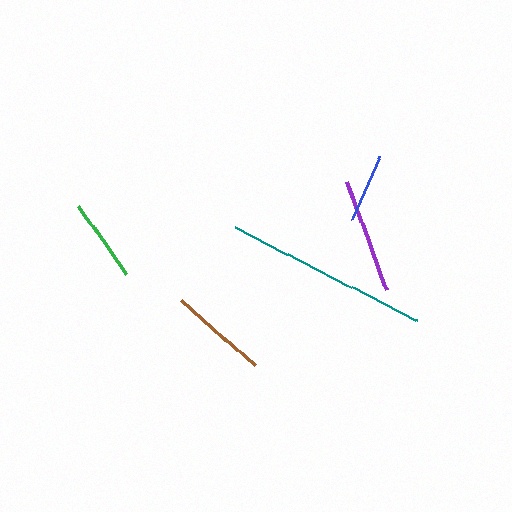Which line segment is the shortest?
The blue line is the shortest at approximately 69 pixels.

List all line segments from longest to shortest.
From longest to shortest: teal, purple, brown, green, blue.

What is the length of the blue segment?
The blue segment is approximately 69 pixels long.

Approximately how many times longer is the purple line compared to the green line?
The purple line is approximately 1.4 times the length of the green line.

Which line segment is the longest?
The teal line is the longest at approximately 205 pixels.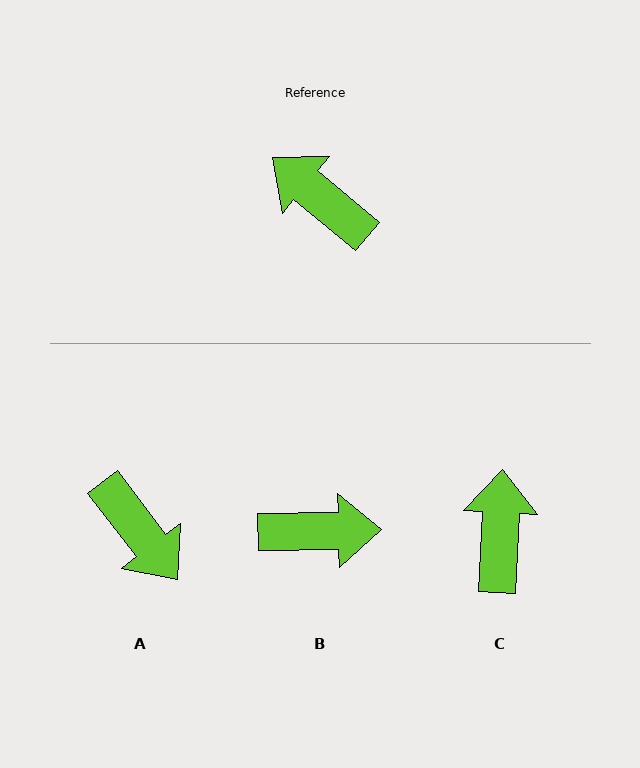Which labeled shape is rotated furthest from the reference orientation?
A, about 167 degrees away.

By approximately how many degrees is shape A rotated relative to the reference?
Approximately 167 degrees counter-clockwise.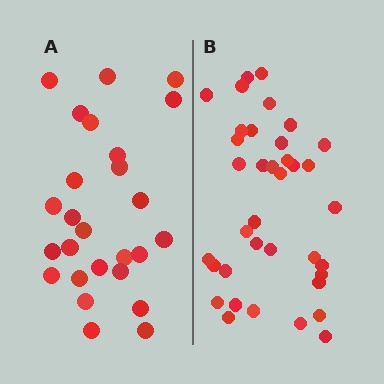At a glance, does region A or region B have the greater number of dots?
Region B (the right region) has more dots.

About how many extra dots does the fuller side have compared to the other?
Region B has roughly 12 or so more dots than region A.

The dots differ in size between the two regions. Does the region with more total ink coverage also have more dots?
No. Region A has more total ink coverage because its dots are larger, but region B actually contains more individual dots. Total area can be misleading — the number of items is what matters here.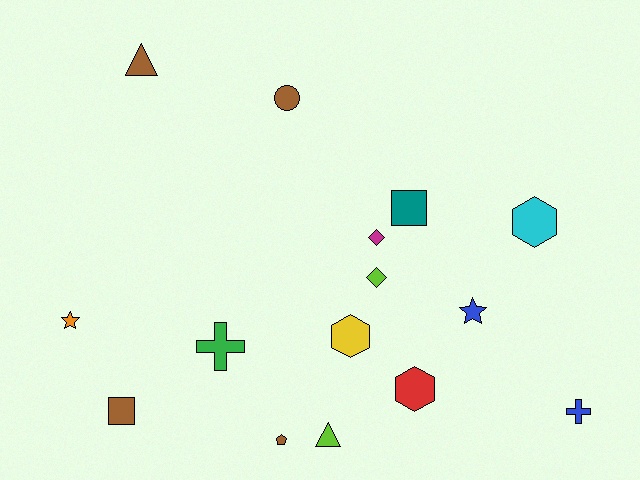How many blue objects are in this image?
There are 2 blue objects.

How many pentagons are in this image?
There is 1 pentagon.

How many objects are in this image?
There are 15 objects.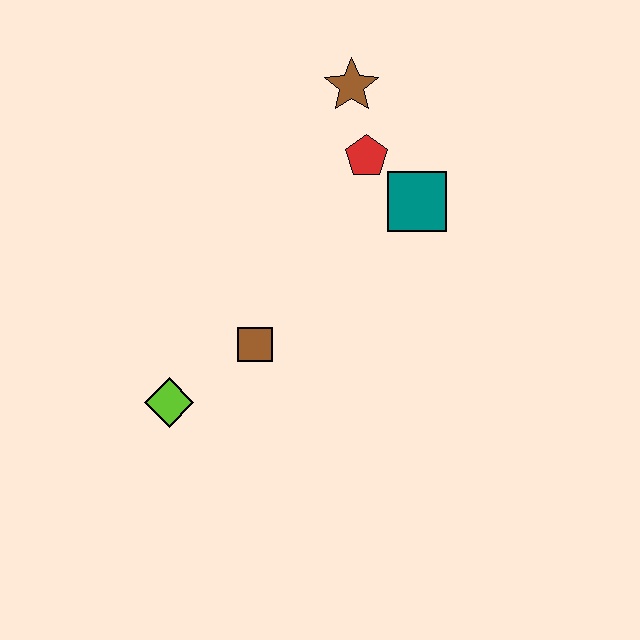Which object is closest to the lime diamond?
The brown square is closest to the lime diamond.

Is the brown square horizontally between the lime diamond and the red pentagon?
Yes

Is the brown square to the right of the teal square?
No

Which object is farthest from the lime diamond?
The brown star is farthest from the lime diamond.